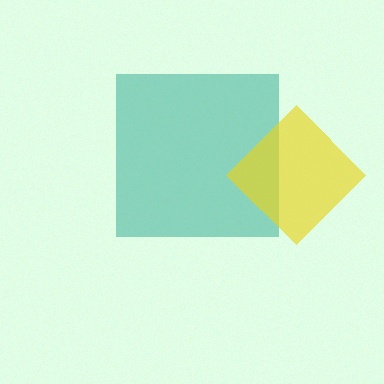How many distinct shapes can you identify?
There are 2 distinct shapes: a teal square, a yellow diamond.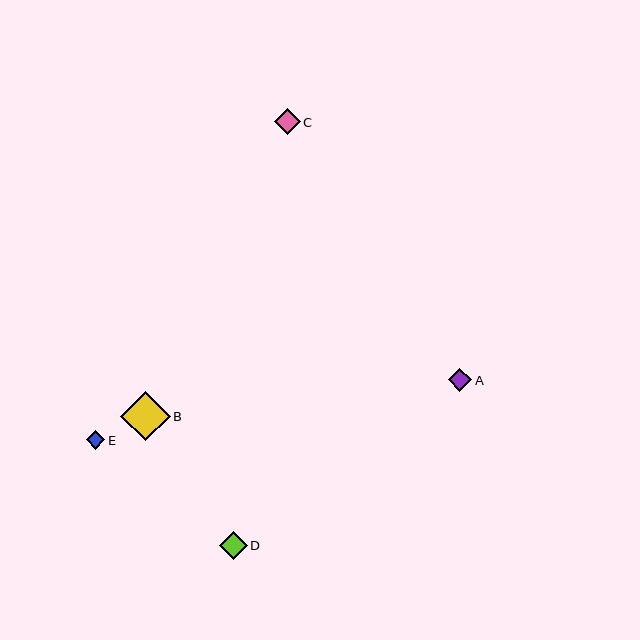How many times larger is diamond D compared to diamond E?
Diamond D is approximately 1.5 times the size of diamond E.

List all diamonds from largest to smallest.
From largest to smallest: B, D, C, A, E.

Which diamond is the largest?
Diamond B is the largest with a size of approximately 50 pixels.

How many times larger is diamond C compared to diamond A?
Diamond C is approximately 1.1 times the size of diamond A.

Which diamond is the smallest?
Diamond E is the smallest with a size of approximately 19 pixels.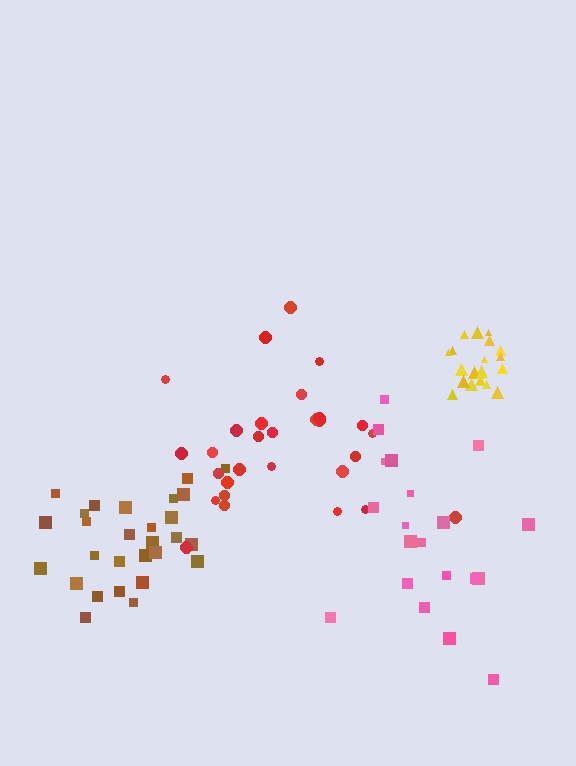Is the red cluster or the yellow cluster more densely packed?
Yellow.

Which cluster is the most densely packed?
Yellow.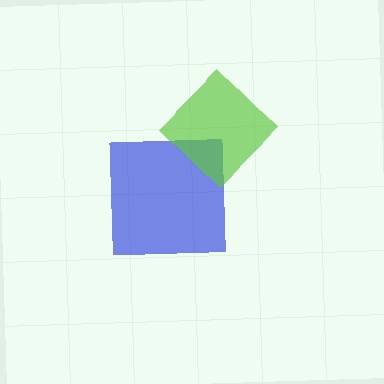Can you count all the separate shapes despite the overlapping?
Yes, there are 2 separate shapes.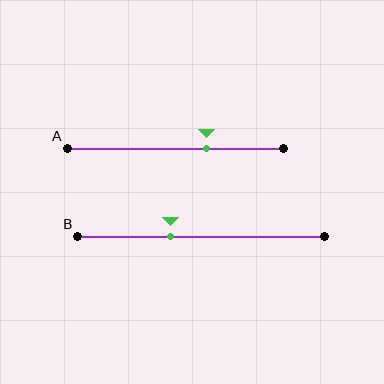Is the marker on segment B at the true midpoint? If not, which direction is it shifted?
No, the marker on segment B is shifted to the left by about 12% of the segment length.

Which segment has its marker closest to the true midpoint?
Segment B has its marker closest to the true midpoint.